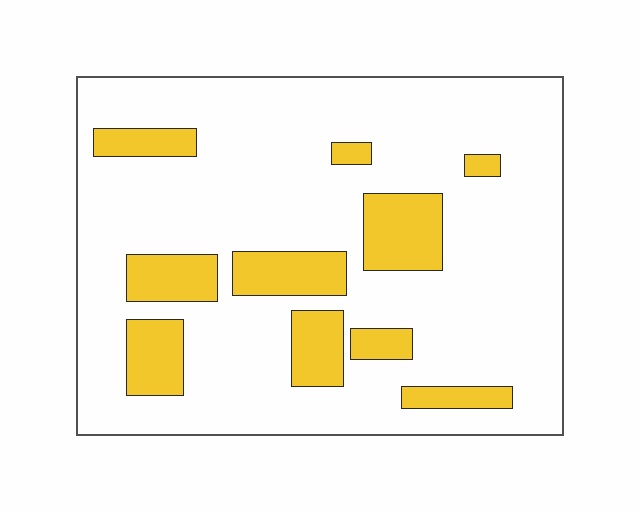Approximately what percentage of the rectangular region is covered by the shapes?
Approximately 20%.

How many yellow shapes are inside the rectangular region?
10.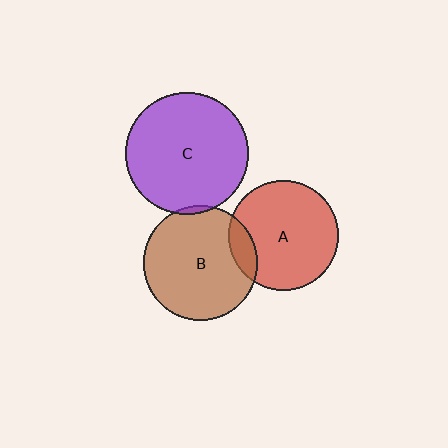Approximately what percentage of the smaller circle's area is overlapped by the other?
Approximately 5%.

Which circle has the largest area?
Circle C (purple).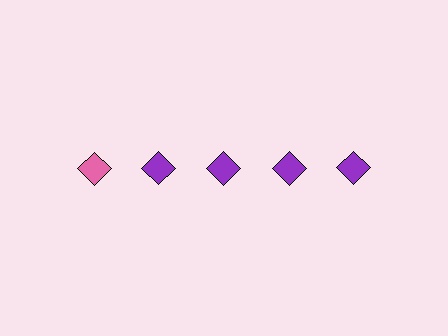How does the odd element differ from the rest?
It has a different color: pink instead of purple.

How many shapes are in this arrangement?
There are 5 shapes arranged in a grid pattern.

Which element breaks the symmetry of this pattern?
The pink diamond in the top row, leftmost column breaks the symmetry. All other shapes are purple diamonds.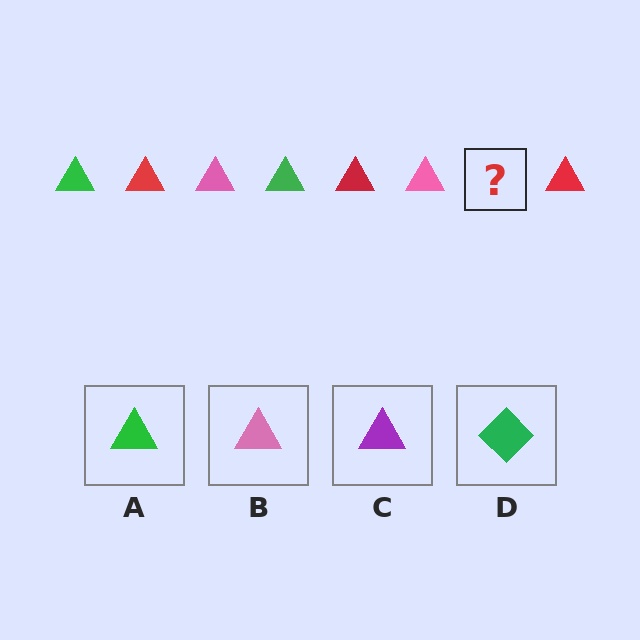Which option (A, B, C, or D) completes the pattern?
A.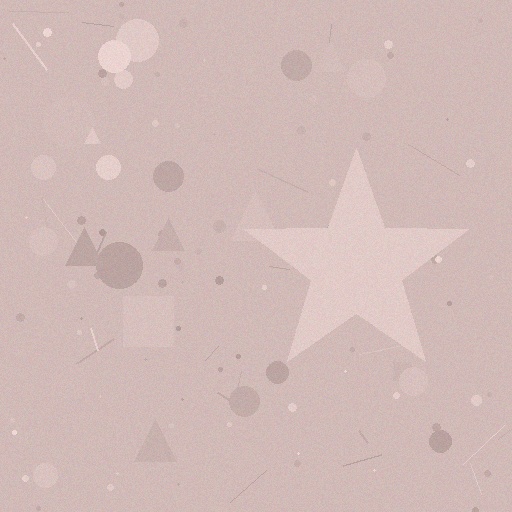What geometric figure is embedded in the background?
A star is embedded in the background.